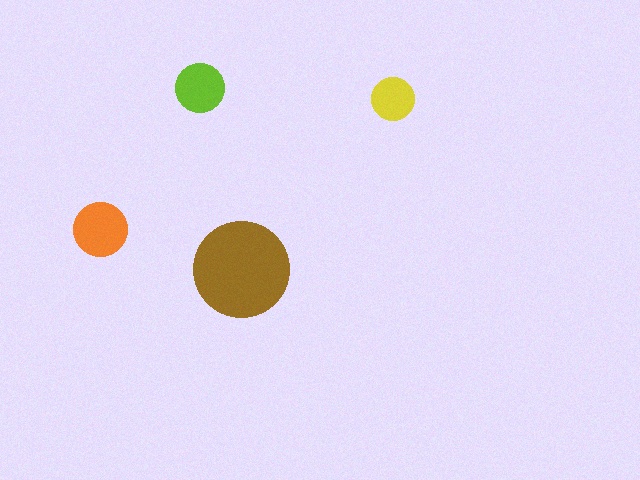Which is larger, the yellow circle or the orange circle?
The orange one.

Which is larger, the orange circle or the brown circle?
The brown one.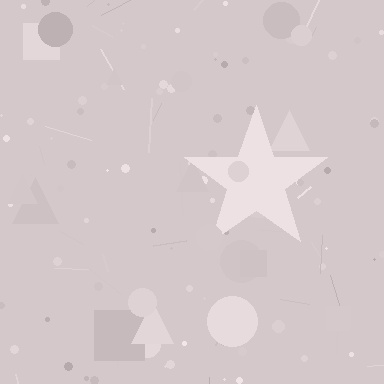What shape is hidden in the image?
A star is hidden in the image.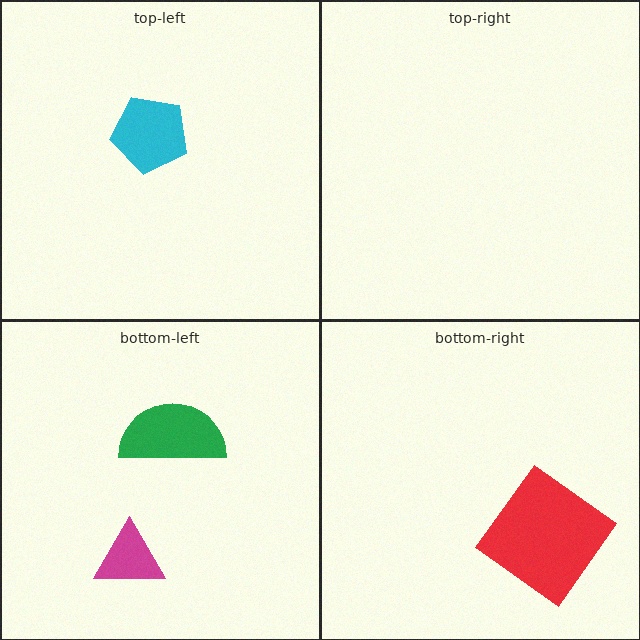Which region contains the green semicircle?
The bottom-left region.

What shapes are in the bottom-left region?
The green semicircle, the magenta triangle.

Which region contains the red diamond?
The bottom-right region.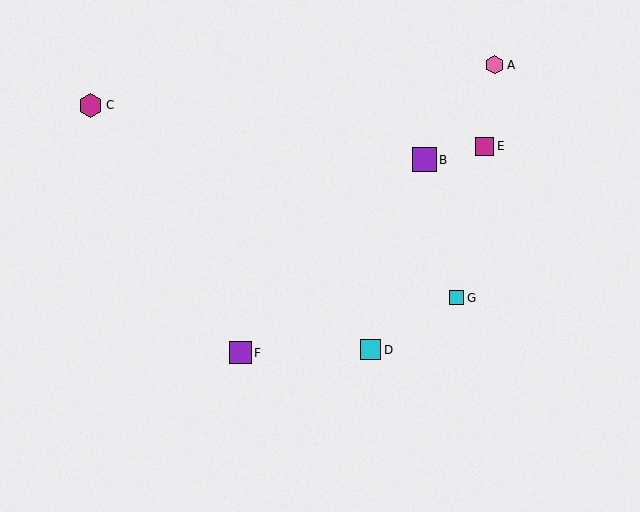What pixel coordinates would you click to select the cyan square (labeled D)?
Click at (371, 350) to select the cyan square D.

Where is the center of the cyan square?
The center of the cyan square is at (371, 350).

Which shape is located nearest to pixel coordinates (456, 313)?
The cyan square (labeled G) at (457, 298) is nearest to that location.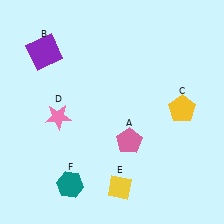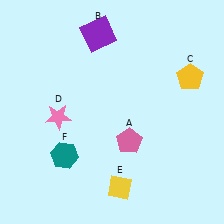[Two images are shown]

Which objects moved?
The objects that moved are: the purple square (B), the yellow pentagon (C), the teal hexagon (F).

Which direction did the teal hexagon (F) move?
The teal hexagon (F) moved up.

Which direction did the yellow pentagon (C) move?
The yellow pentagon (C) moved up.